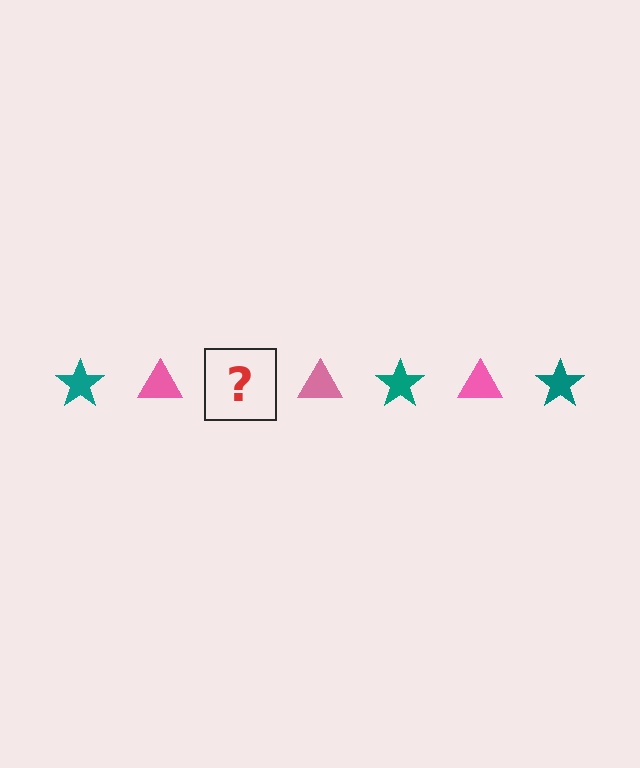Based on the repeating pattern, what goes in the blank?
The blank should be a teal star.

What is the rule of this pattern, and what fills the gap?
The rule is that the pattern alternates between teal star and pink triangle. The gap should be filled with a teal star.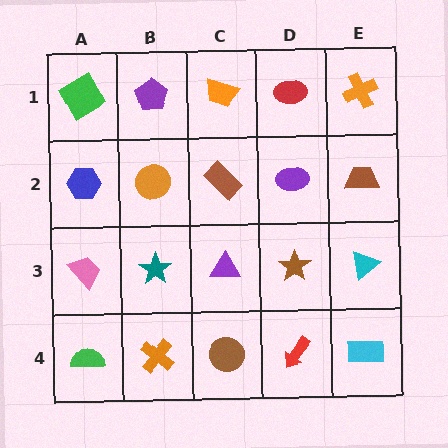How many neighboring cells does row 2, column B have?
4.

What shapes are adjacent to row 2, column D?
A red ellipse (row 1, column D), a brown star (row 3, column D), a brown rectangle (row 2, column C), a brown trapezoid (row 2, column E).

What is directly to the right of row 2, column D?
A brown trapezoid.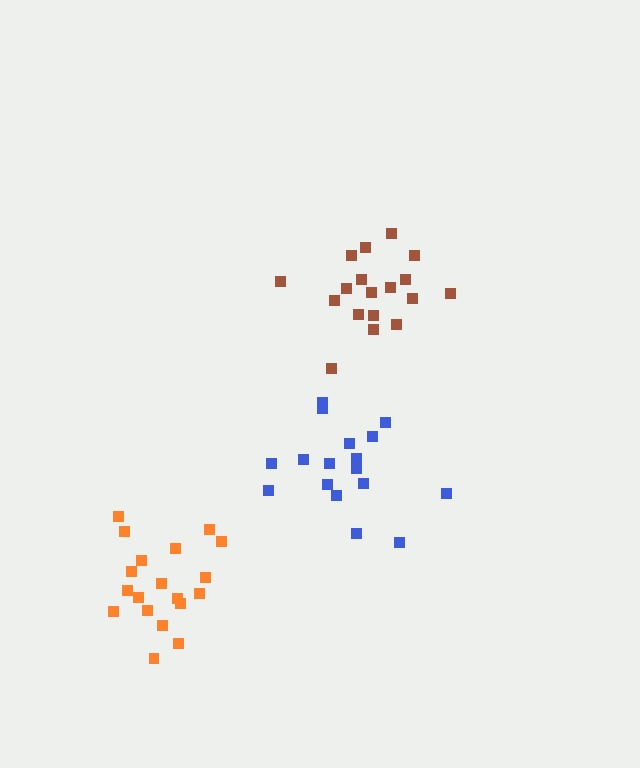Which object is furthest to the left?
The orange cluster is leftmost.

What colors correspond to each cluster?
The clusters are colored: blue, brown, orange.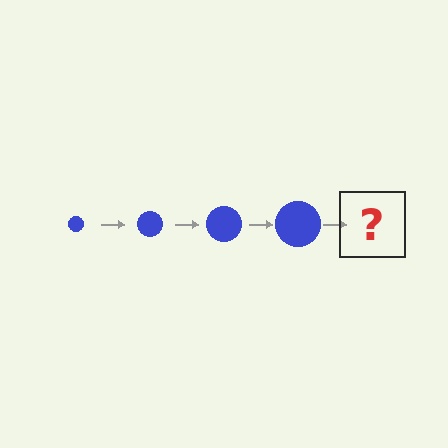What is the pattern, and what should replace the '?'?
The pattern is that the circle gets progressively larger each step. The '?' should be a blue circle, larger than the previous one.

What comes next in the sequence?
The next element should be a blue circle, larger than the previous one.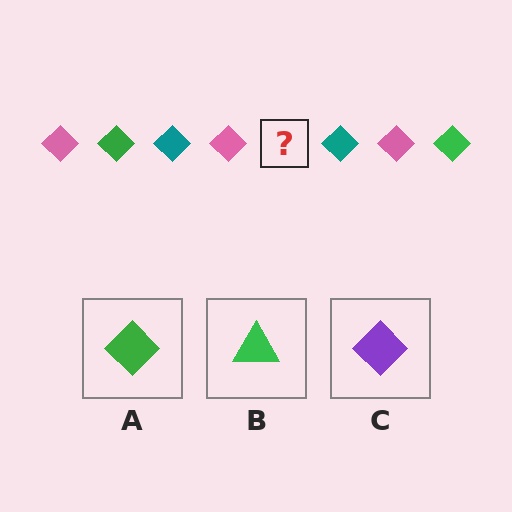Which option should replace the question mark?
Option A.